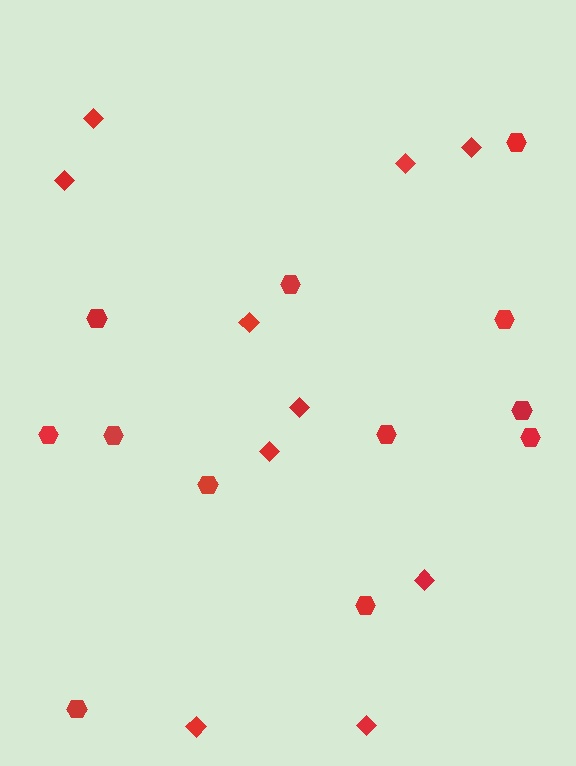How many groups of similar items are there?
There are 2 groups: one group of hexagons (12) and one group of diamonds (10).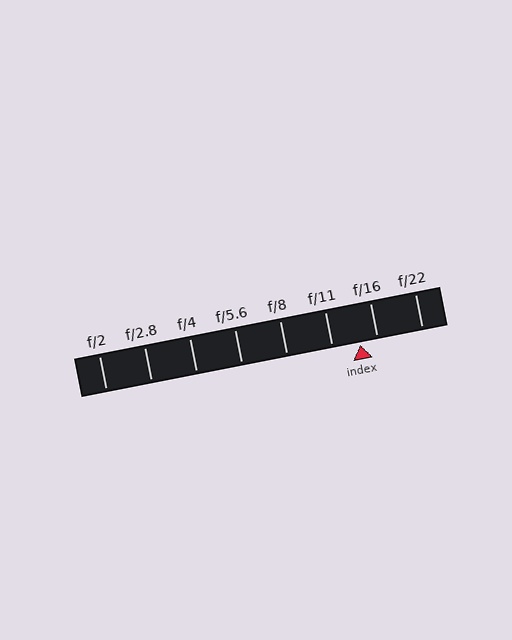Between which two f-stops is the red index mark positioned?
The index mark is between f/11 and f/16.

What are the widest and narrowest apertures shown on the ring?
The widest aperture shown is f/2 and the narrowest is f/22.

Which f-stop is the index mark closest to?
The index mark is closest to f/16.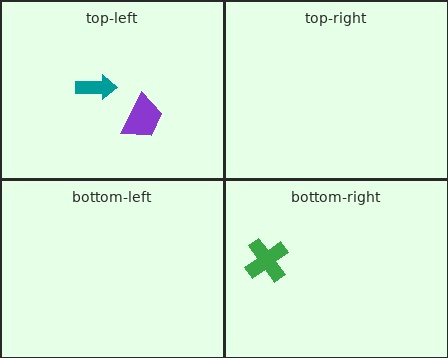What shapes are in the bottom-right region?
The green cross.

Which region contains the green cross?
The bottom-right region.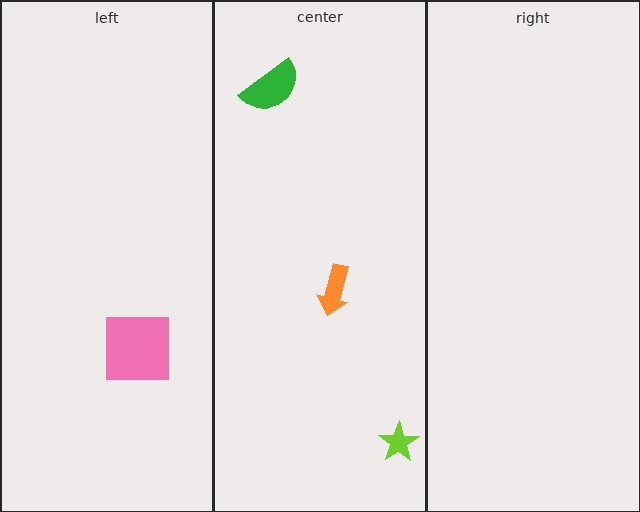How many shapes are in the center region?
3.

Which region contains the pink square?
The left region.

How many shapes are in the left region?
1.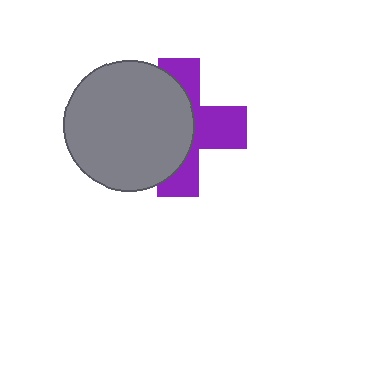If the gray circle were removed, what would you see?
You would see the complete purple cross.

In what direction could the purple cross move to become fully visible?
The purple cross could move right. That would shift it out from behind the gray circle entirely.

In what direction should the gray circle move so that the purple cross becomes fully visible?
The gray circle should move left. That is the shortest direction to clear the overlap and leave the purple cross fully visible.